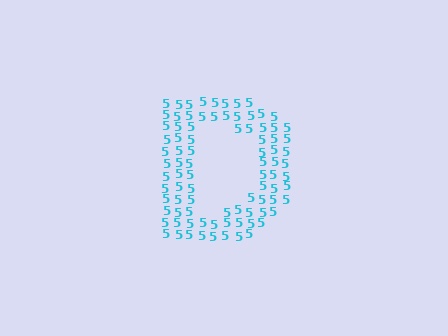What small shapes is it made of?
It is made of small digit 5's.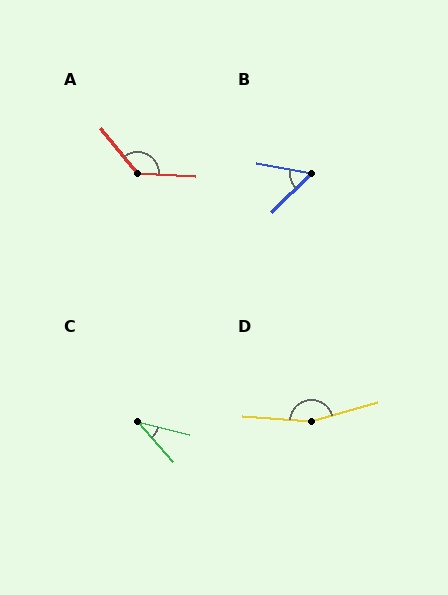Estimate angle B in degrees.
Approximately 54 degrees.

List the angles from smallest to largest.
C (34°), B (54°), A (131°), D (160°).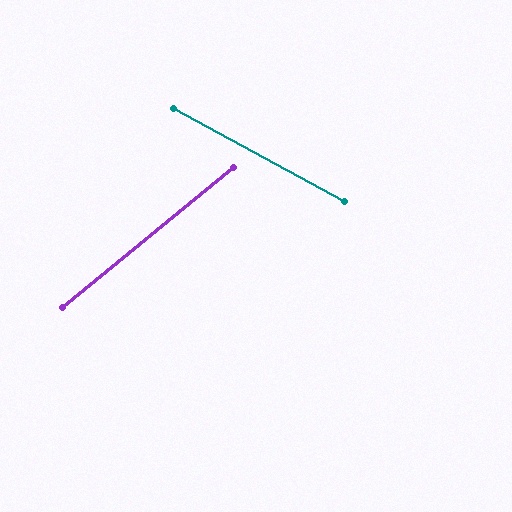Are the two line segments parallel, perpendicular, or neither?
Neither parallel nor perpendicular — they differ by about 68°.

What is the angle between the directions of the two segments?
Approximately 68 degrees.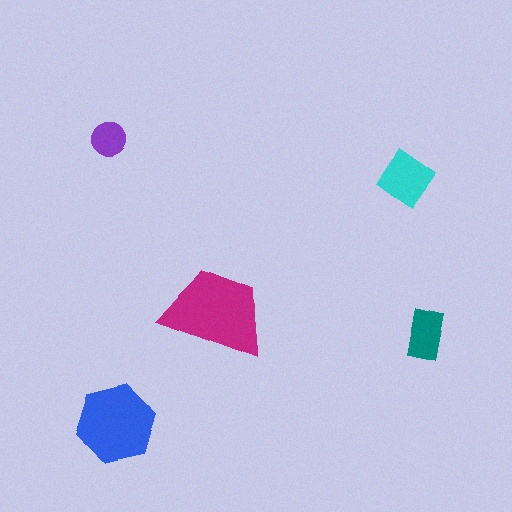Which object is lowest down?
The blue hexagon is bottommost.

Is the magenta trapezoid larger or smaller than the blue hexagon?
Larger.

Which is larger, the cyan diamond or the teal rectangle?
The cyan diamond.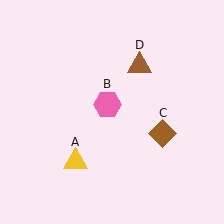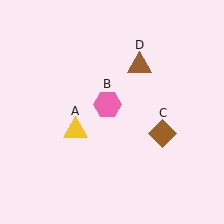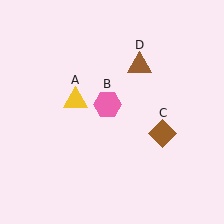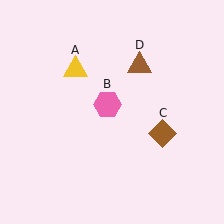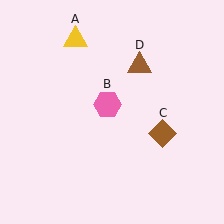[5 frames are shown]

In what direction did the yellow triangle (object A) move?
The yellow triangle (object A) moved up.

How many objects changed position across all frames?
1 object changed position: yellow triangle (object A).